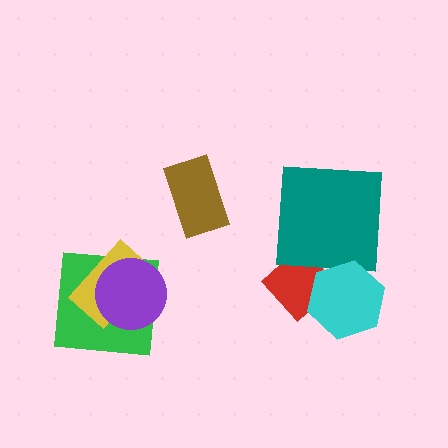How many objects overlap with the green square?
2 objects overlap with the green square.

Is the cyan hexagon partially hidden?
No, no other shape covers it.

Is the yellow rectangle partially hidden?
Yes, it is partially covered by another shape.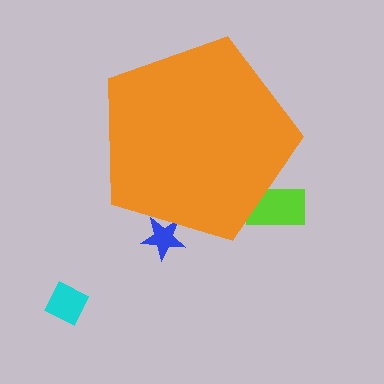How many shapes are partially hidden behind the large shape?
2 shapes are partially hidden.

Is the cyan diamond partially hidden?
No, the cyan diamond is fully visible.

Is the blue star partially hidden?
Yes, the blue star is partially hidden behind the orange pentagon.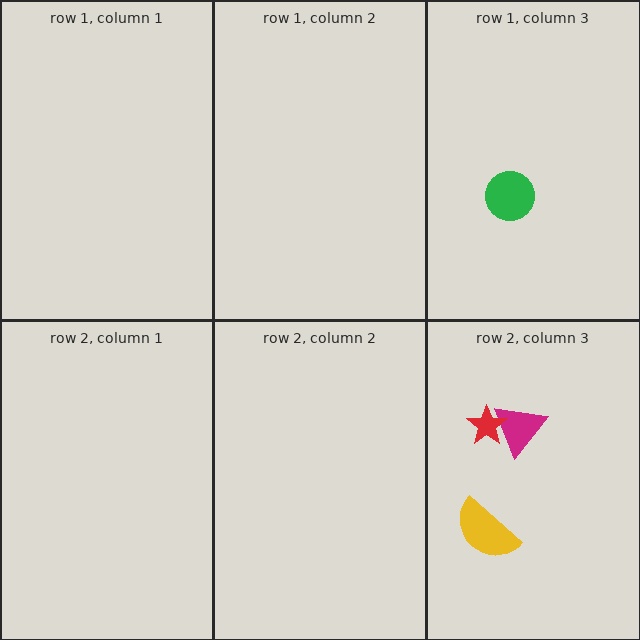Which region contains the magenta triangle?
The row 2, column 3 region.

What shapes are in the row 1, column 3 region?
The green circle.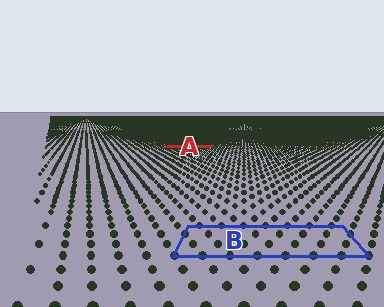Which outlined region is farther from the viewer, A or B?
Region A is farther from the viewer — the texture elements inside it appear smaller and more densely packed.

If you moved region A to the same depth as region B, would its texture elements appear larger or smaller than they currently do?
They would appear larger. At a closer depth, the same texture elements are projected at a bigger on-screen size.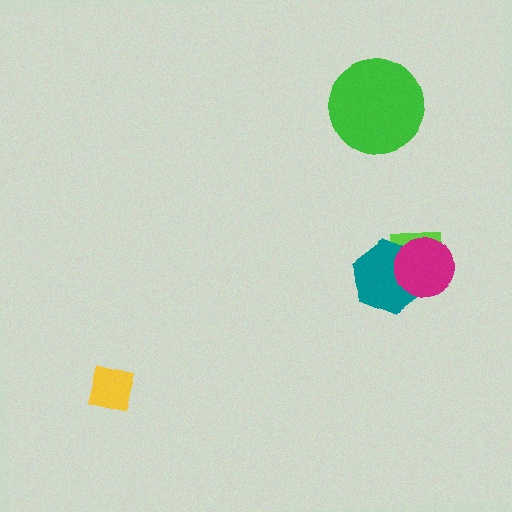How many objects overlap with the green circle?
0 objects overlap with the green circle.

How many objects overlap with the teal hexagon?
2 objects overlap with the teal hexagon.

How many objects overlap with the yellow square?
0 objects overlap with the yellow square.